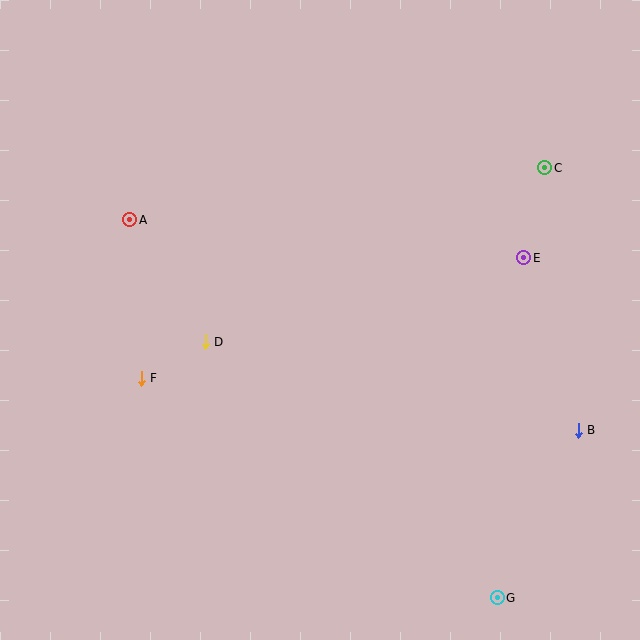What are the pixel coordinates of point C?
Point C is at (545, 168).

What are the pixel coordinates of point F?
Point F is at (141, 378).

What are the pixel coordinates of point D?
Point D is at (205, 342).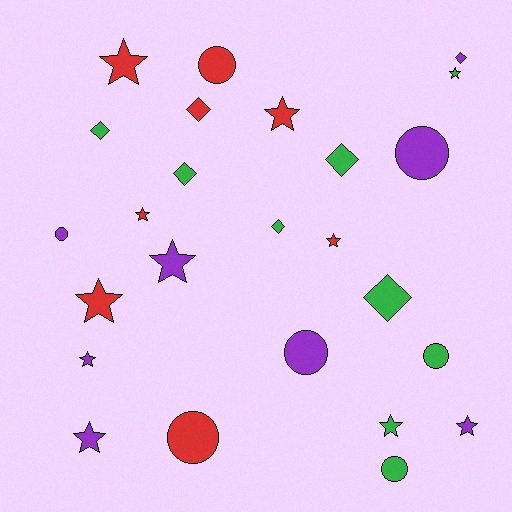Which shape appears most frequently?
Star, with 11 objects.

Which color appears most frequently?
Green, with 9 objects.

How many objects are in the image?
There are 25 objects.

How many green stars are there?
There are 2 green stars.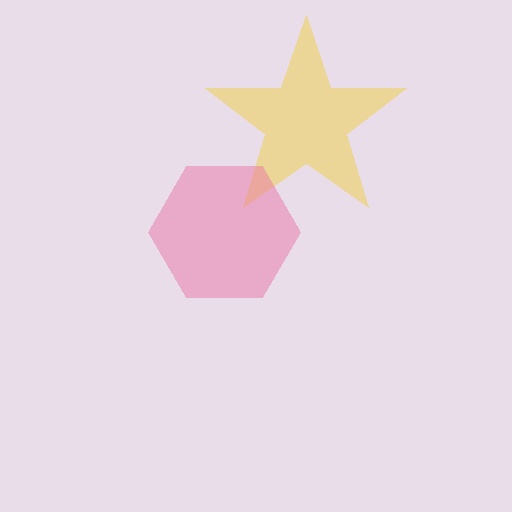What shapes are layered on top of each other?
The layered shapes are: a yellow star, a pink hexagon.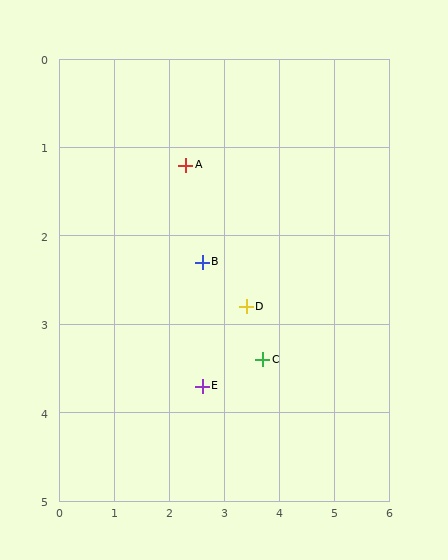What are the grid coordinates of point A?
Point A is at approximately (2.3, 1.2).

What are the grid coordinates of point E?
Point E is at approximately (2.6, 3.7).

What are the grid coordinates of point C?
Point C is at approximately (3.7, 3.4).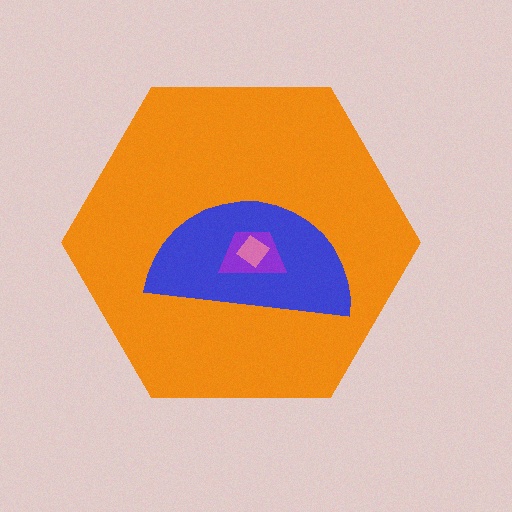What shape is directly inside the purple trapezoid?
The pink diamond.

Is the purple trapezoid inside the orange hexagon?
Yes.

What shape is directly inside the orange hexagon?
The blue semicircle.